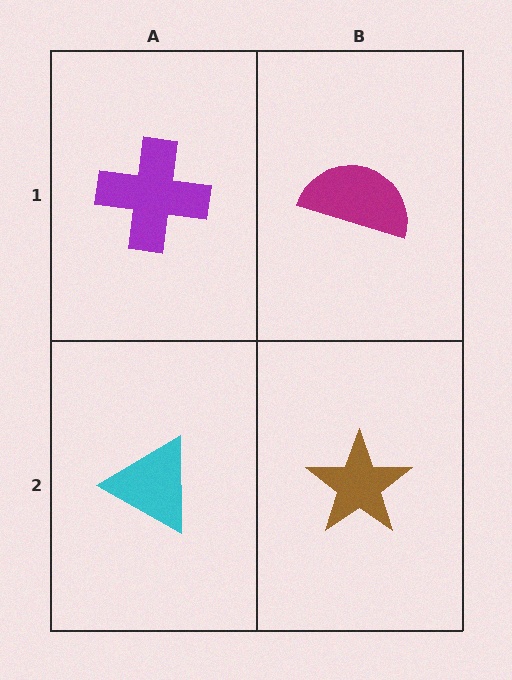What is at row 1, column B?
A magenta semicircle.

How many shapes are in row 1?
2 shapes.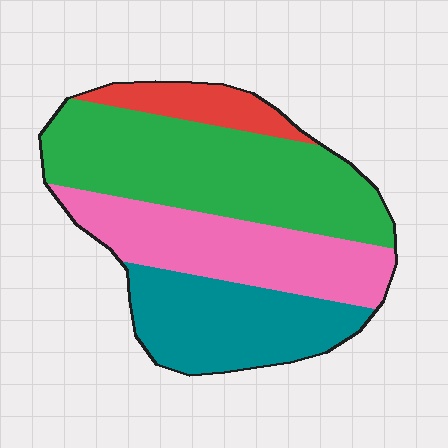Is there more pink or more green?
Green.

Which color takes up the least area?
Red, at roughly 10%.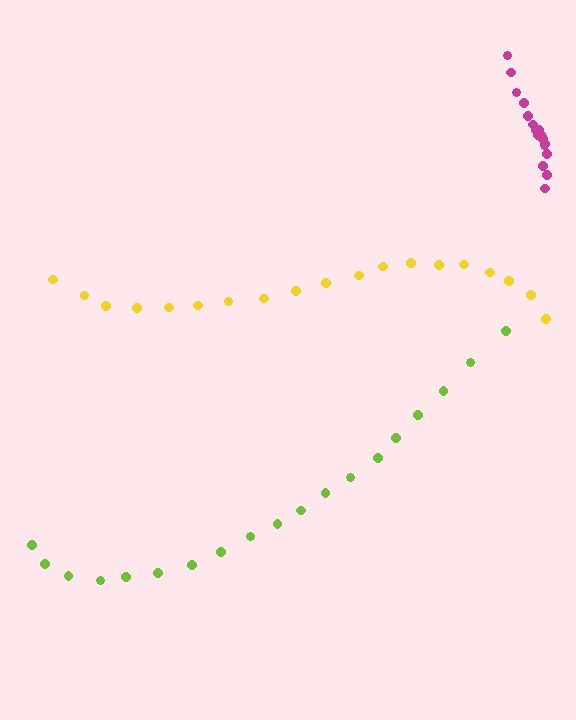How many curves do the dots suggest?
There are 3 distinct paths.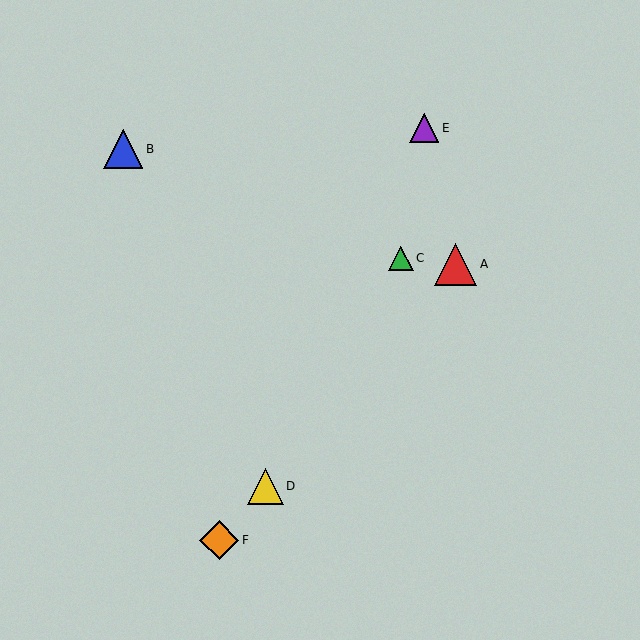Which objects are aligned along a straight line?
Objects A, D, F are aligned along a straight line.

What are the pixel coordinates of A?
Object A is at (456, 264).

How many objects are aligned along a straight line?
3 objects (A, D, F) are aligned along a straight line.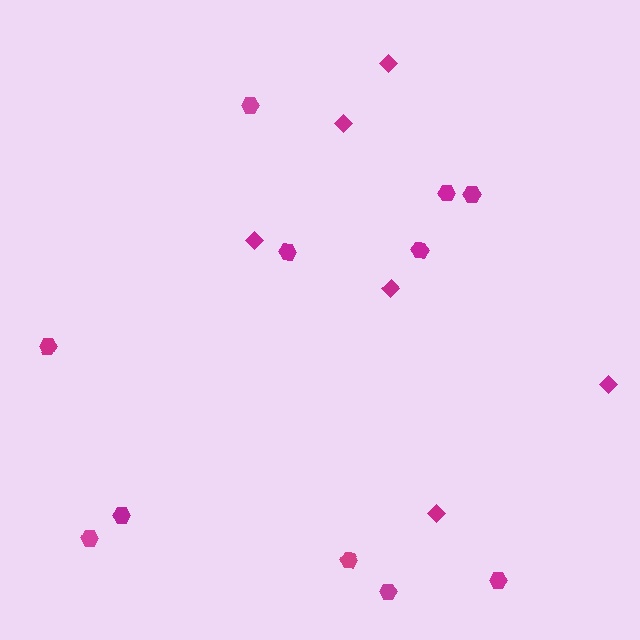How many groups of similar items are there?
There are 2 groups: one group of diamonds (6) and one group of hexagons (11).